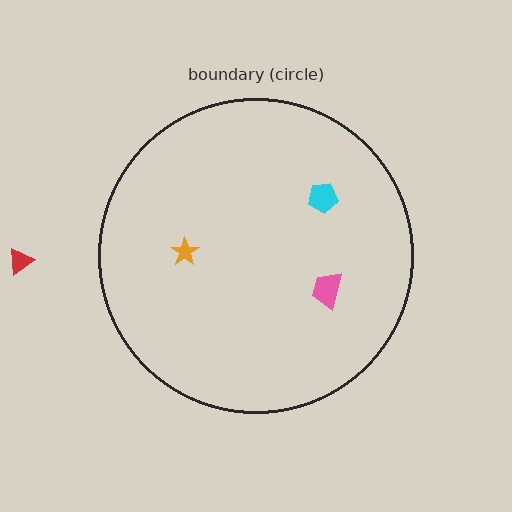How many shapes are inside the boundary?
3 inside, 1 outside.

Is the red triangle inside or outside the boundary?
Outside.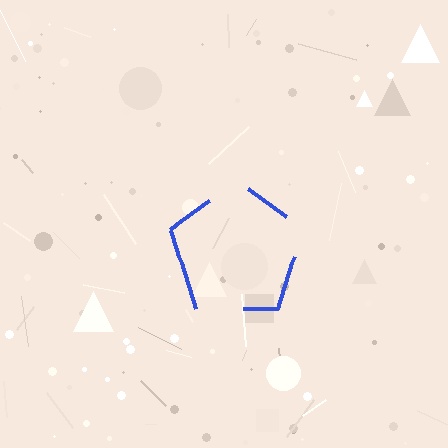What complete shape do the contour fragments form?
The contour fragments form a pentagon.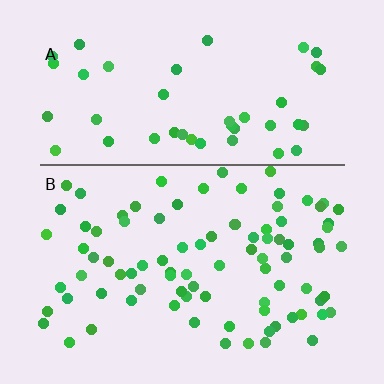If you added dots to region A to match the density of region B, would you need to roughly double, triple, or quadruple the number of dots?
Approximately double.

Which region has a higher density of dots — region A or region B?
B (the bottom).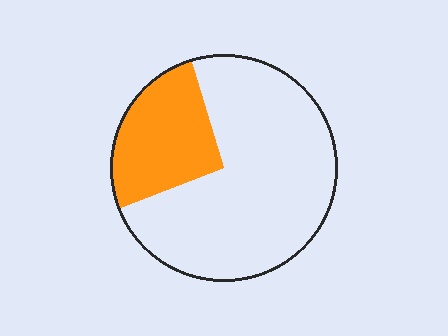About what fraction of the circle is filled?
About one quarter (1/4).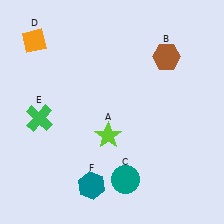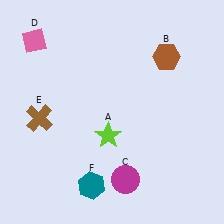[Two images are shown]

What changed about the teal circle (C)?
In Image 1, C is teal. In Image 2, it changed to magenta.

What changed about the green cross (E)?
In Image 1, E is green. In Image 2, it changed to brown.